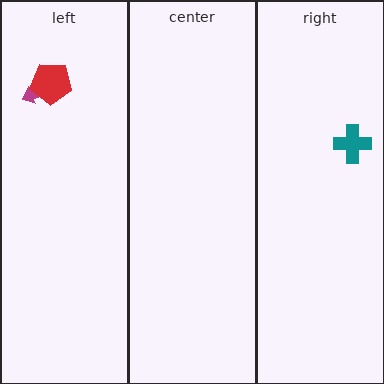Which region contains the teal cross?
The right region.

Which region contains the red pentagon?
The left region.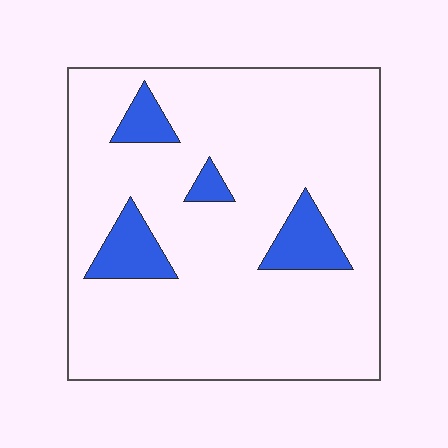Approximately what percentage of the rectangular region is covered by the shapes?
Approximately 10%.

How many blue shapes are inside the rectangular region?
4.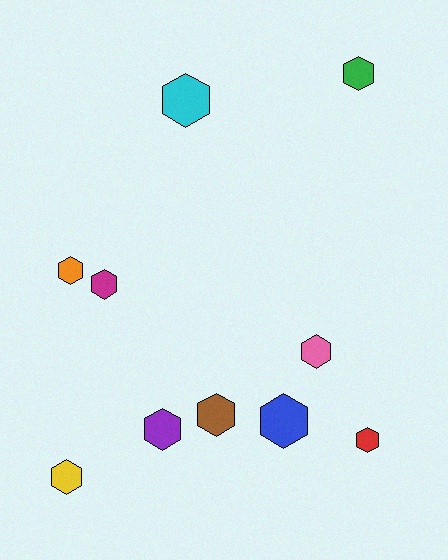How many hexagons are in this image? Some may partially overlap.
There are 10 hexagons.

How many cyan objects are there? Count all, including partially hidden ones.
There is 1 cyan object.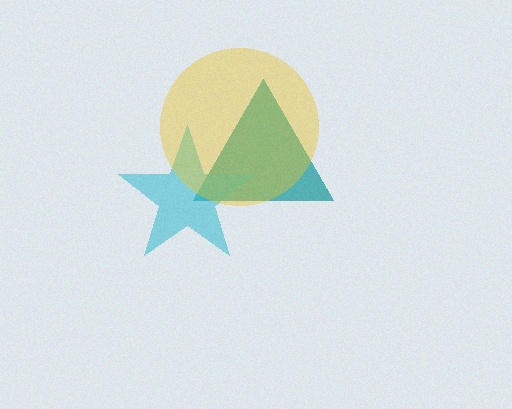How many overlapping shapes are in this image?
There are 3 overlapping shapes in the image.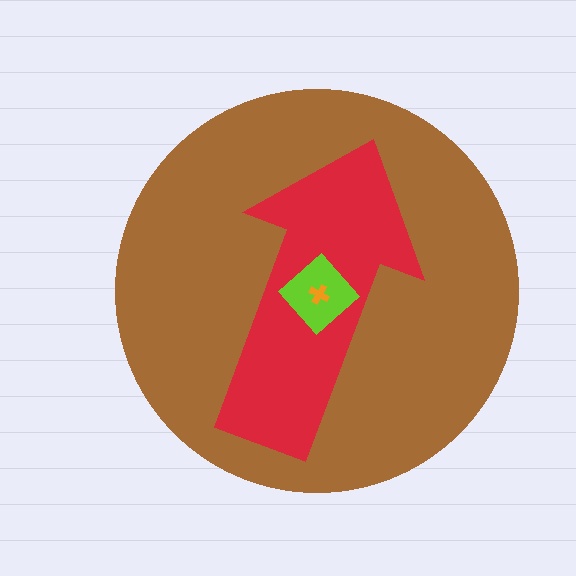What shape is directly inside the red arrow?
The lime diamond.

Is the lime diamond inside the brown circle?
Yes.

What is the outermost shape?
The brown circle.